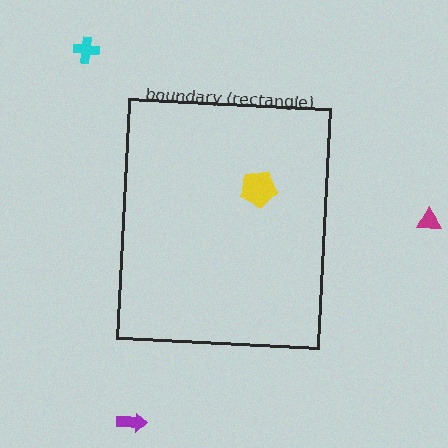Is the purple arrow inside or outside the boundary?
Outside.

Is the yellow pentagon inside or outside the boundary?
Inside.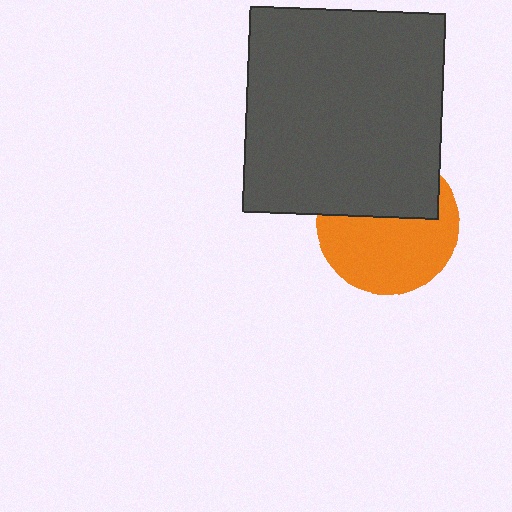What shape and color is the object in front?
The object in front is a dark gray rectangle.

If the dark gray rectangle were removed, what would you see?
You would see the complete orange circle.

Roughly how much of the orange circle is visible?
About half of it is visible (roughly 58%).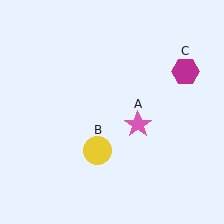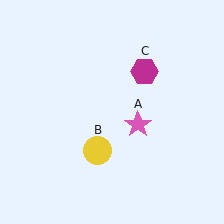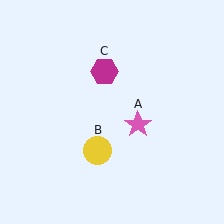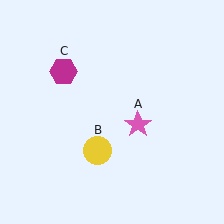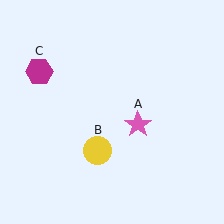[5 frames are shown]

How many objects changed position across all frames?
1 object changed position: magenta hexagon (object C).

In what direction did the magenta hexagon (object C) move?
The magenta hexagon (object C) moved left.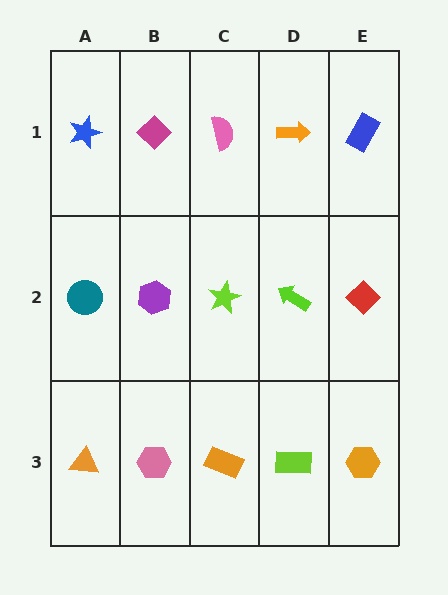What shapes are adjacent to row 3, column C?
A lime star (row 2, column C), a pink hexagon (row 3, column B), a lime rectangle (row 3, column D).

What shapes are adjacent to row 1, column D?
A lime arrow (row 2, column D), a pink semicircle (row 1, column C), a blue rectangle (row 1, column E).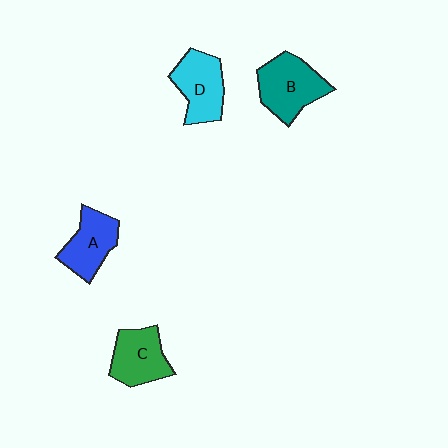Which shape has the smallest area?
Shape A (blue).